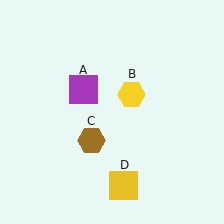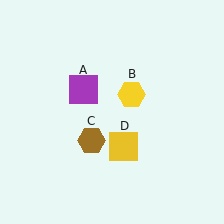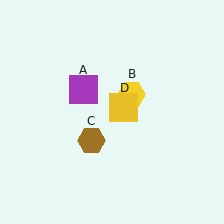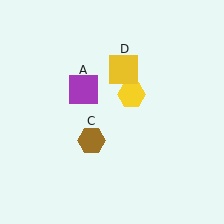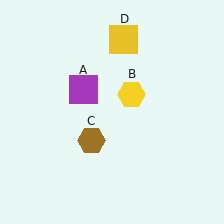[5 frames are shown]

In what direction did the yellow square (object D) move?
The yellow square (object D) moved up.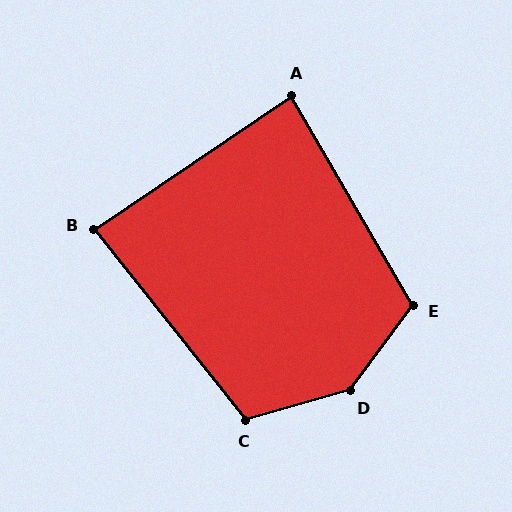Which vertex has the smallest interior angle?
B, at approximately 86 degrees.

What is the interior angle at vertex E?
Approximately 114 degrees (obtuse).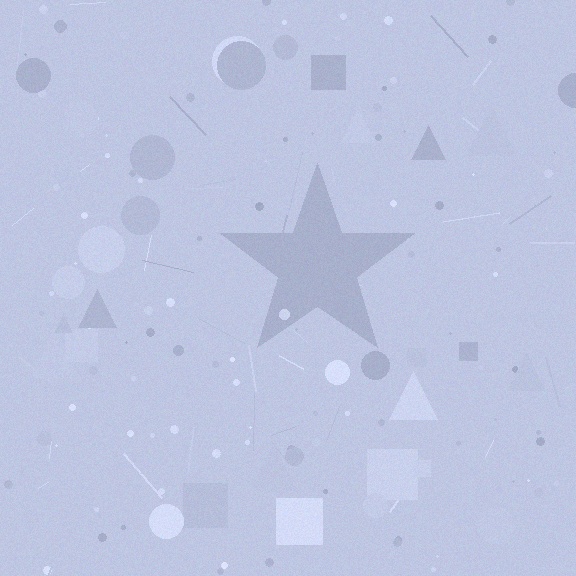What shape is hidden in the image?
A star is hidden in the image.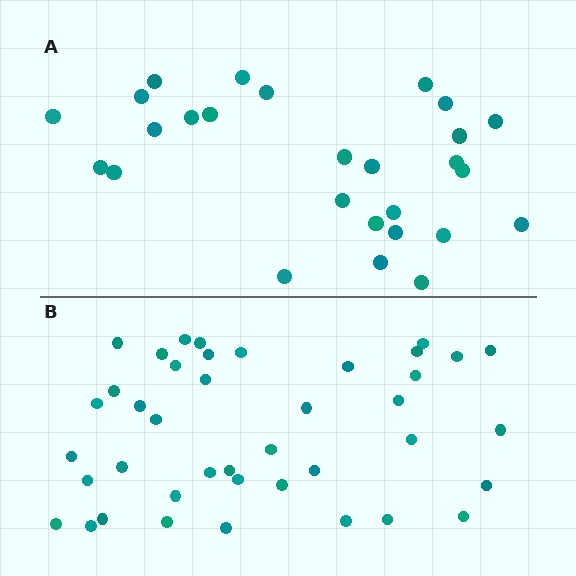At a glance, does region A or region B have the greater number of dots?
Region B (the bottom region) has more dots.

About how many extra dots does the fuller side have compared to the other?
Region B has approximately 15 more dots than region A.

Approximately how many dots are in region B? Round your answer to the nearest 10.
About 40 dots. (The exact count is 41, which rounds to 40.)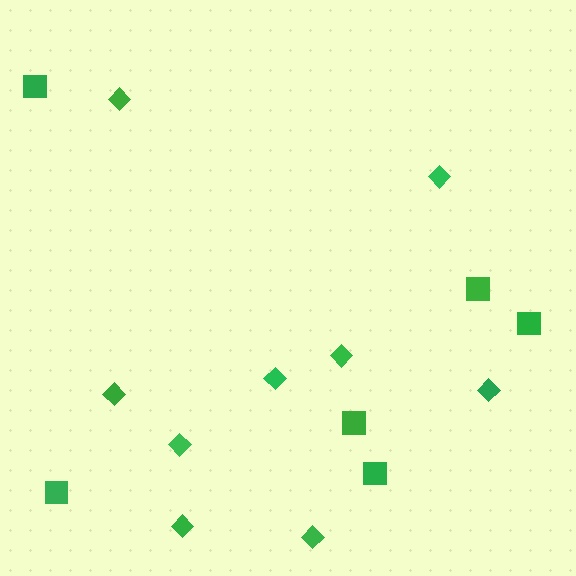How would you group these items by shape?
There are 2 groups: one group of squares (6) and one group of diamonds (9).